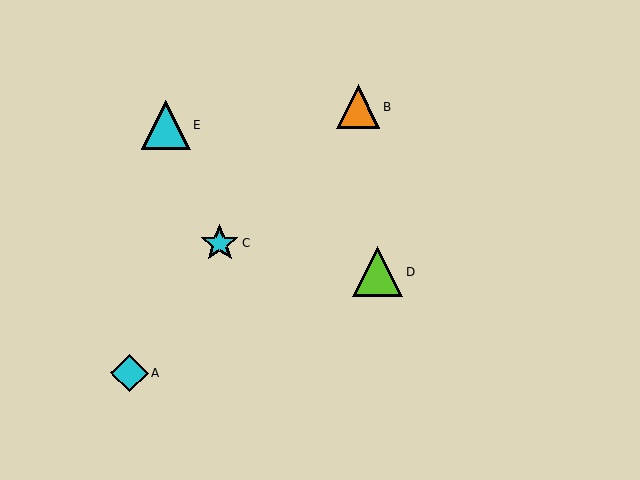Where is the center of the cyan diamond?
The center of the cyan diamond is at (129, 373).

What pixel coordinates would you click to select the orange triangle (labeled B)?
Click at (358, 107) to select the orange triangle B.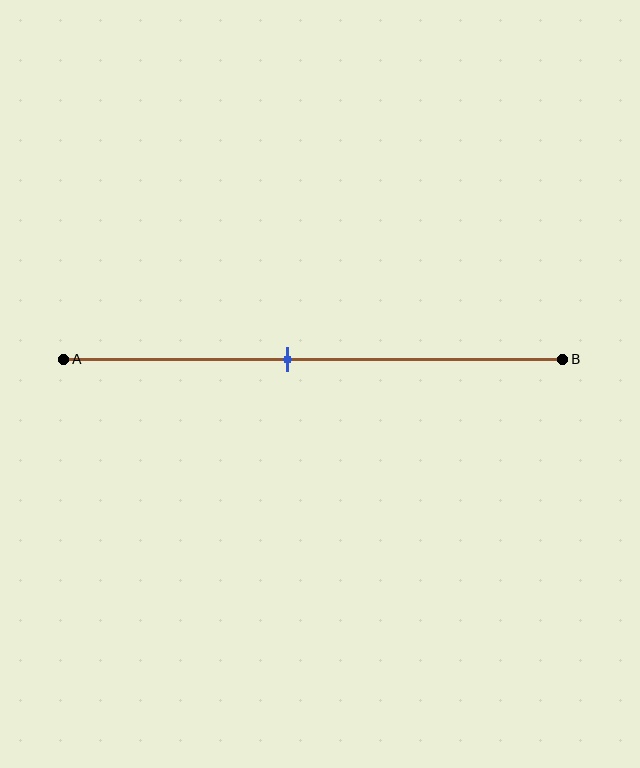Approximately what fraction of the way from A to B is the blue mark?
The blue mark is approximately 45% of the way from A to B.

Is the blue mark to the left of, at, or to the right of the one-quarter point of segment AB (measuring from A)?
The blue mark is to the right of the one-quarter point of segment AB.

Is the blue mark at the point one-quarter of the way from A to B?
No, the mark is at about 45% from A, not at the 25% one-quarter point.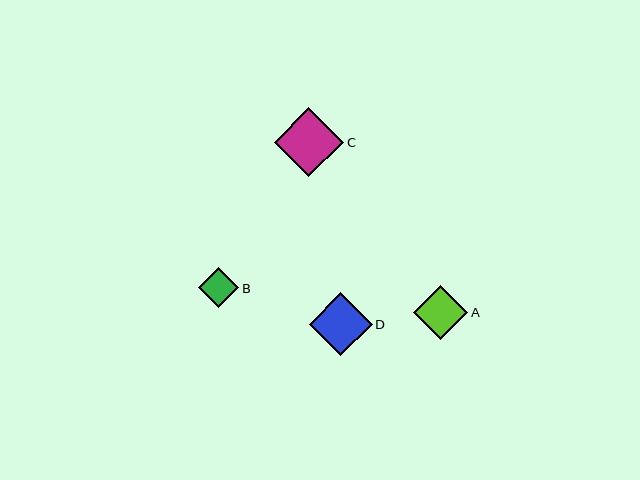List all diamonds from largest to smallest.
From largest to smallest: C, D, A, B.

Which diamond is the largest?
Diamond C is the largest with a size of approximately 70 pixels.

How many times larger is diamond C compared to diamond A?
Diamond C is approximately 1.3 times the size of diamond A.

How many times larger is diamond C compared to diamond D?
Diamond C is approximately 1.1 times the size of diamond D.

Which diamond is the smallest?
Diamond B is the smallest with a size of approximately 40 pixels.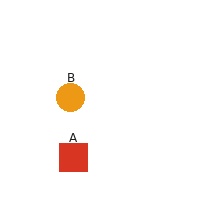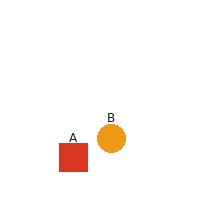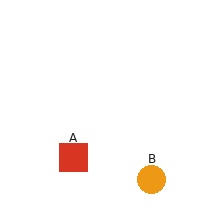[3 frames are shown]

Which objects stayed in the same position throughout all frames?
Red square (object A) remained stationary.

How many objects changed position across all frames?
1 object changed position: orange circle (object B).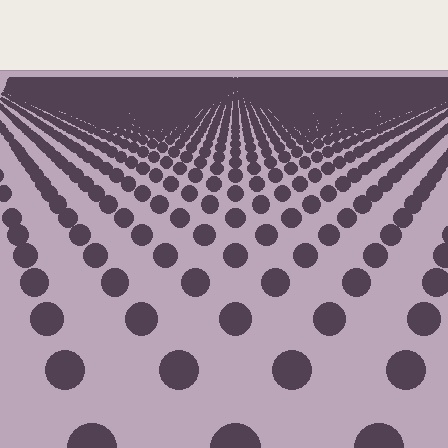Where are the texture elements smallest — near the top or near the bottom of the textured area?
Near the top.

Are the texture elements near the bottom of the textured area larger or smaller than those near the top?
Larger. Near the bottom, elements are closer to the viewer and appear at a bigger on-screen size.